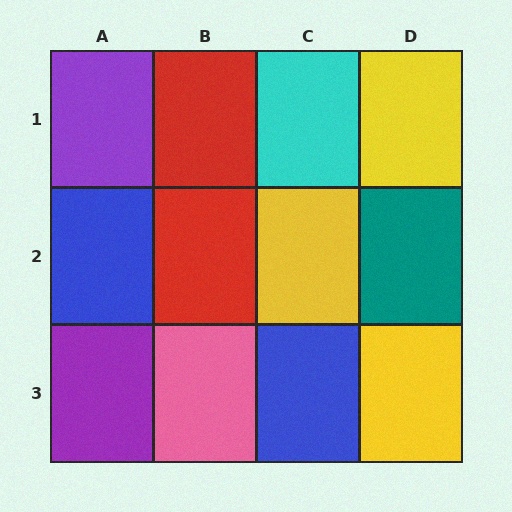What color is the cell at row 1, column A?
Purple.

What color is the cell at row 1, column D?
Yellow.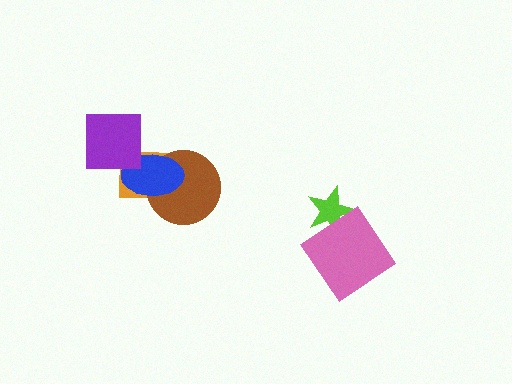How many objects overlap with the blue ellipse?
3 objects overlap with the blue ellipse.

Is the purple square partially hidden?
No, no other shape covers it.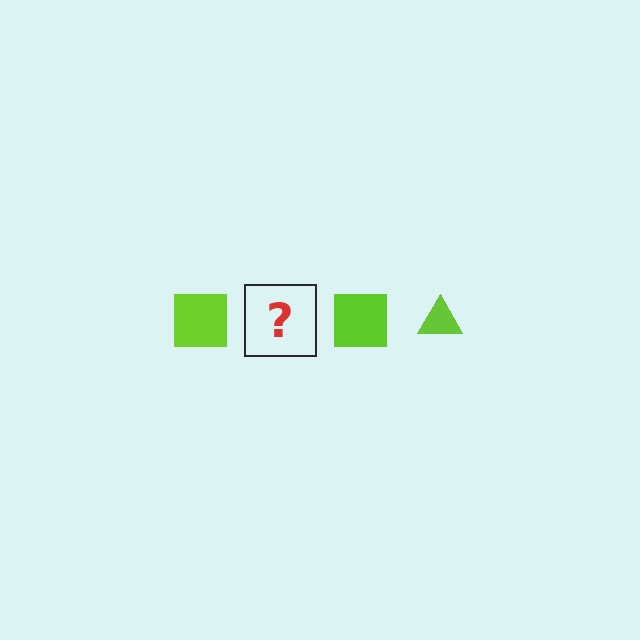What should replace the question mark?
The question mark should be replaced with a lime triangle.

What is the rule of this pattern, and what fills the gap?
The rule is that the pattern cycles through square, triangle shapes in lime. The gap should be filled with a lime triangle.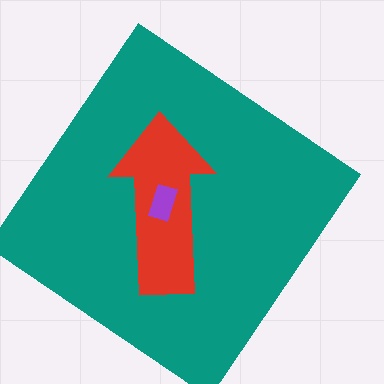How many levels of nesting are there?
3.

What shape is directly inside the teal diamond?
The red arrow.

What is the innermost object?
The purple rectangle.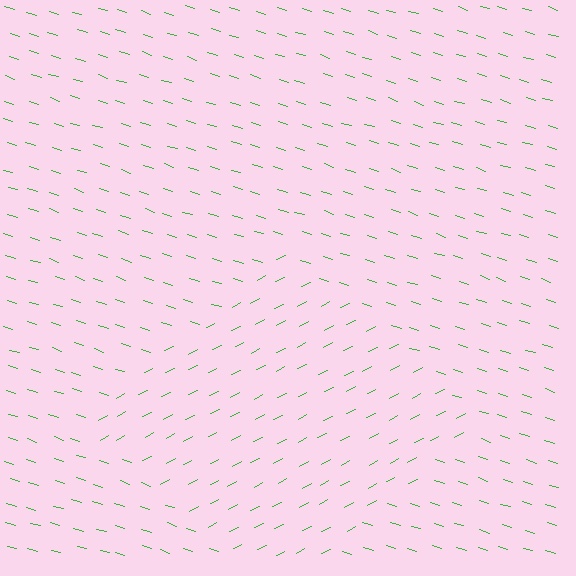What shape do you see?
I see a diamond.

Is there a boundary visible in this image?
Yes, there is a texture boundary formed by a change in line orientation.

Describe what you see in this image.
The image is filled with small green line segments. A diamond region in the image has lines oriented differently from the surrounding lines, creating a visible texture boundary.